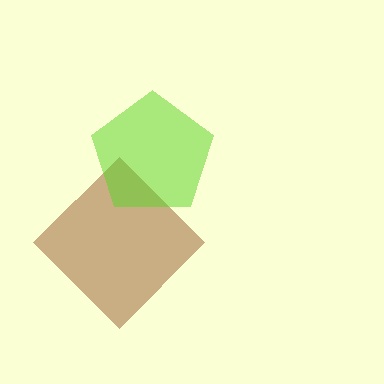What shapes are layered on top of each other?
The layered shapes are: a brown diamond, a lime pentagon.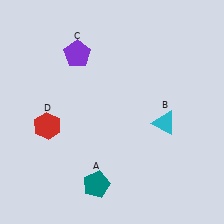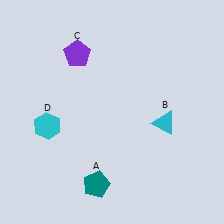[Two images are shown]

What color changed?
The hexagon (D) changed from red in Image 1 to cyan in Image 2.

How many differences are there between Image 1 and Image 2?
There is 1 difference between the two images.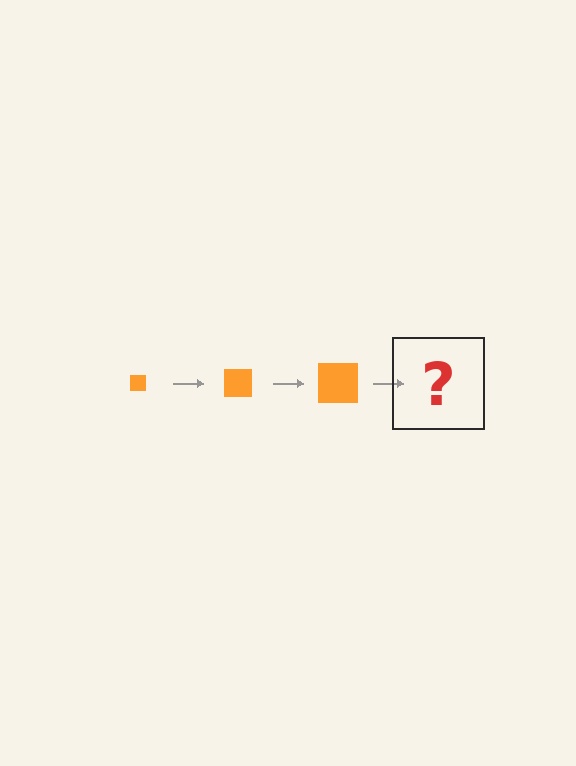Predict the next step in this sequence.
The next step is an orange square, larger than the previous one.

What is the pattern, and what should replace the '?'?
The pattern is that the square gets progressively larger each step. The '?' should be an orange square, larger than the previous one.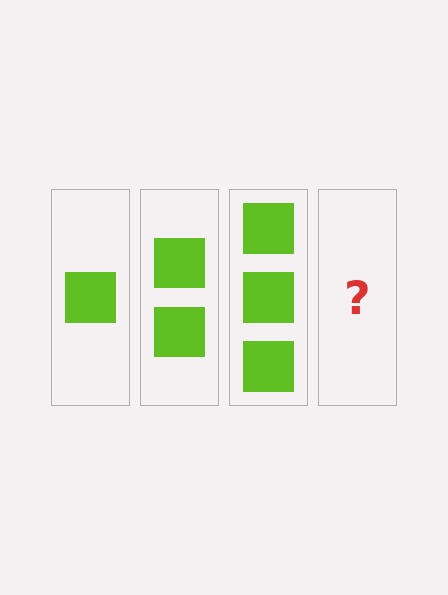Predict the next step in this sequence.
The next step is 4 squares.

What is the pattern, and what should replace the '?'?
The pattern is that each step adds one more square. The '?' should be 4 squares.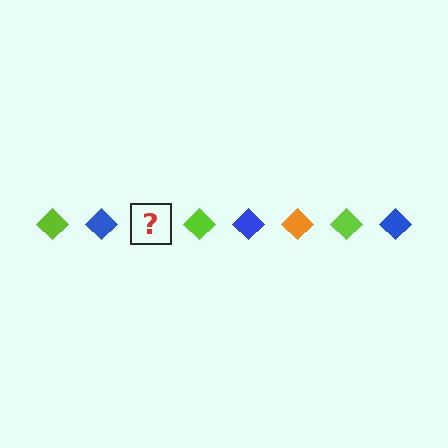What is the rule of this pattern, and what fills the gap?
The rule is that the pattern cycles through lime, blue, orange diamonds. The gap should be filled with an orange diamond.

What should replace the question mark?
The question mark should be replaced with an orange diamond.